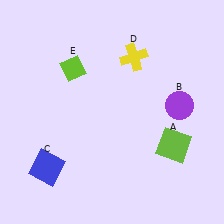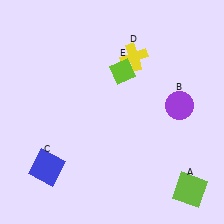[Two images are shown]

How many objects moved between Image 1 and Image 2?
2 objects moved between the two images.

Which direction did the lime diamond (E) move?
The lime diamond (E) moved right.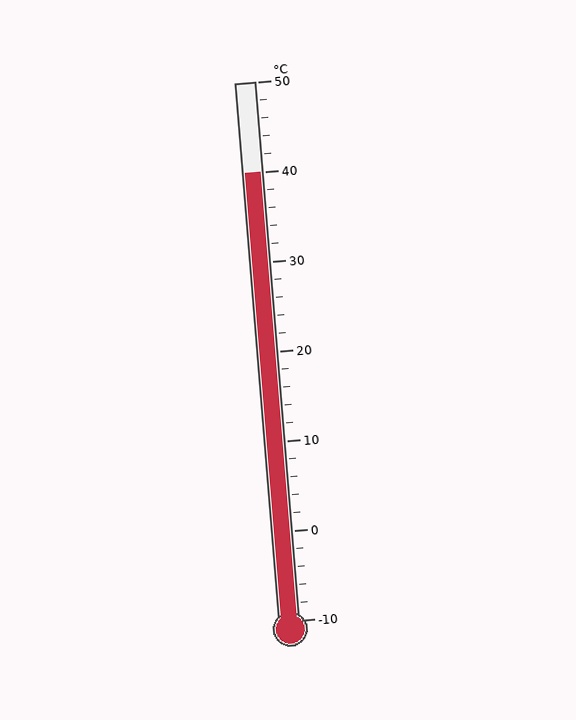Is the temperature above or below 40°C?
The temperature is at 40°C.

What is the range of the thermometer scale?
The thermometer scale ranges from -10°C to 50°C.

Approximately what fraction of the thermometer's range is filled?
The thermometer is filled to approximately 85% of its range.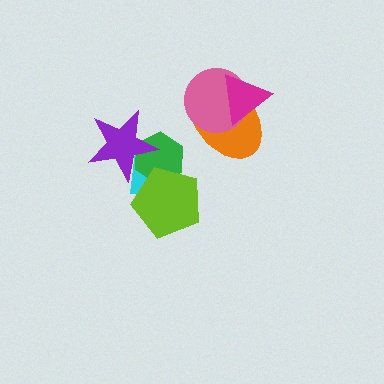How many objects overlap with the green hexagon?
3 objects overlap with the green hexagon.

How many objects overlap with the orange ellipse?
2 objects overlap with the orange ellipse.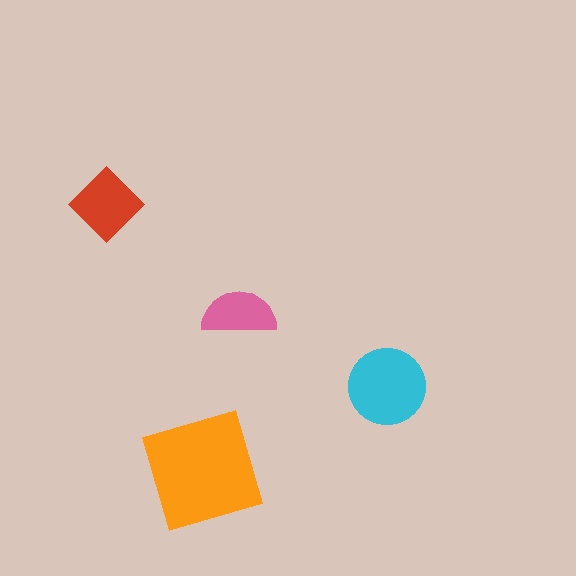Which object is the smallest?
The pink semicircle.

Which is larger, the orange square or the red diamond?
The orange square.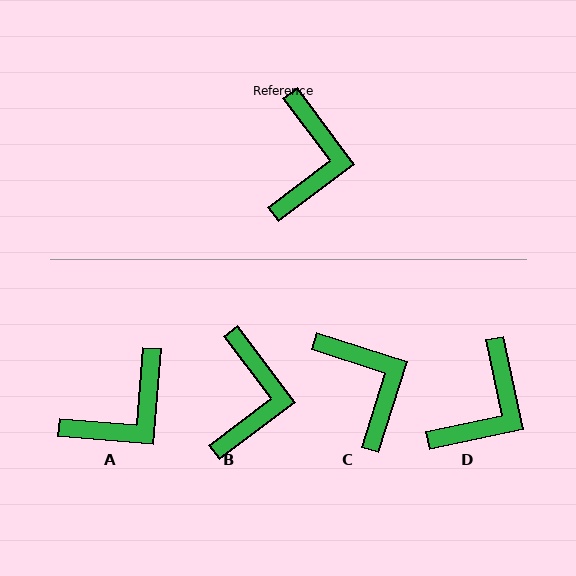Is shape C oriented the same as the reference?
No, it is off by about 35 degrees.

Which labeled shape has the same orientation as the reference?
B.